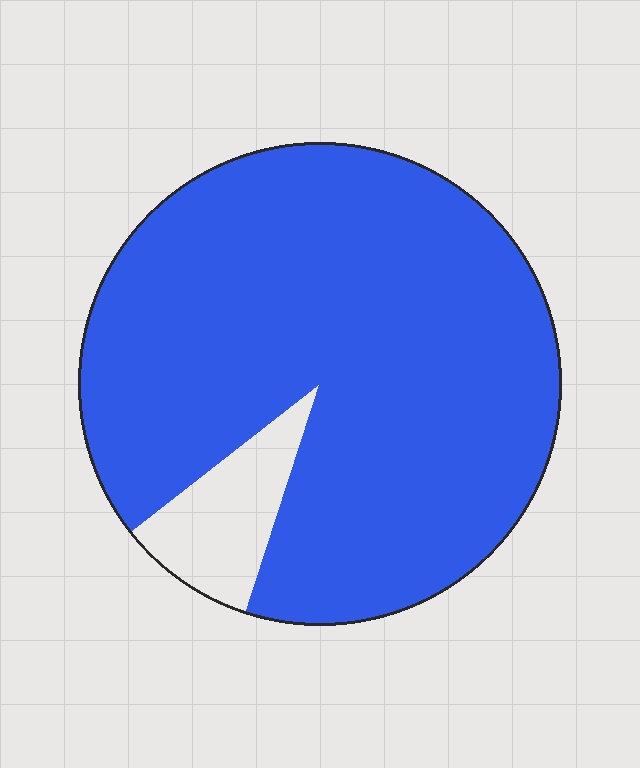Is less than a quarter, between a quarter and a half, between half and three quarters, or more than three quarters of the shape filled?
More than three quarters.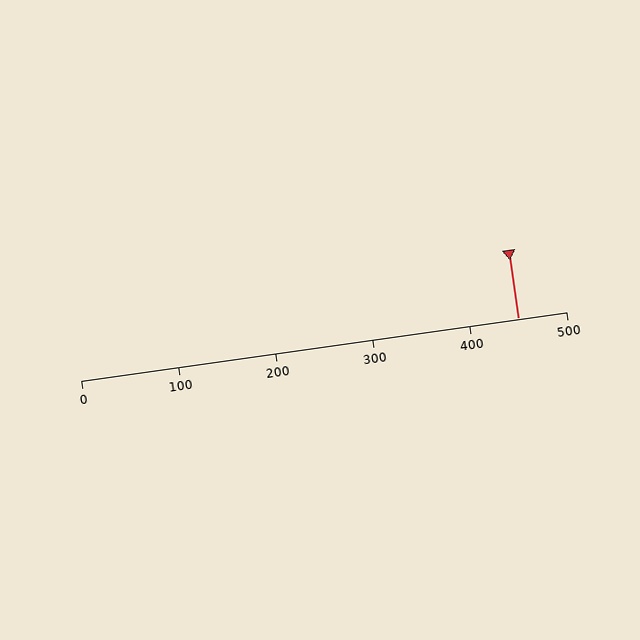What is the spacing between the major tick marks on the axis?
The major ticks are spaced 100 apart.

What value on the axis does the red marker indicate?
The marker indicates approximately 450.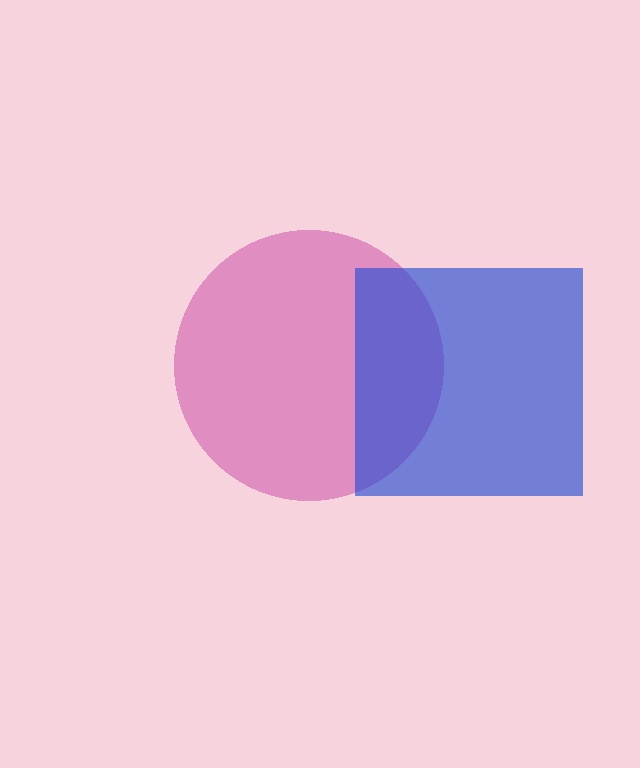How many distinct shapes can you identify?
There are 2 distinct shapes: a magenta circle, a blue square.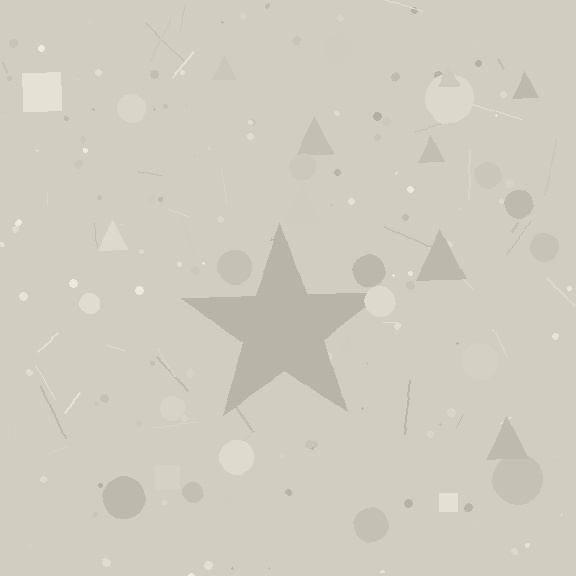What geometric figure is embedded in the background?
A star is embedded in the background.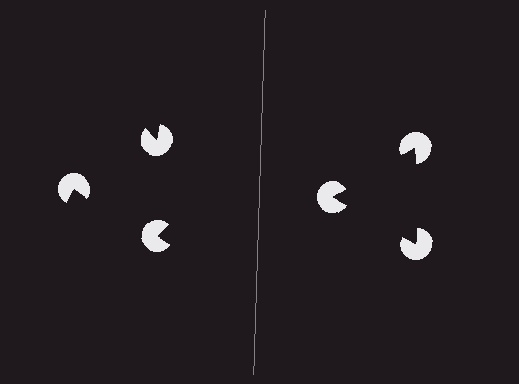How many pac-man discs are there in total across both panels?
6 — 3 on each side.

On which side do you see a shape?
An illusory triangle appears on the right side. On the left side the wedge cuts are rotated, so no coherent shape forms.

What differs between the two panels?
The pac-man discs are positioned identically on both sides; only the wedge orientations differ. On the right they align to a triangle; on the left they are misaligned.